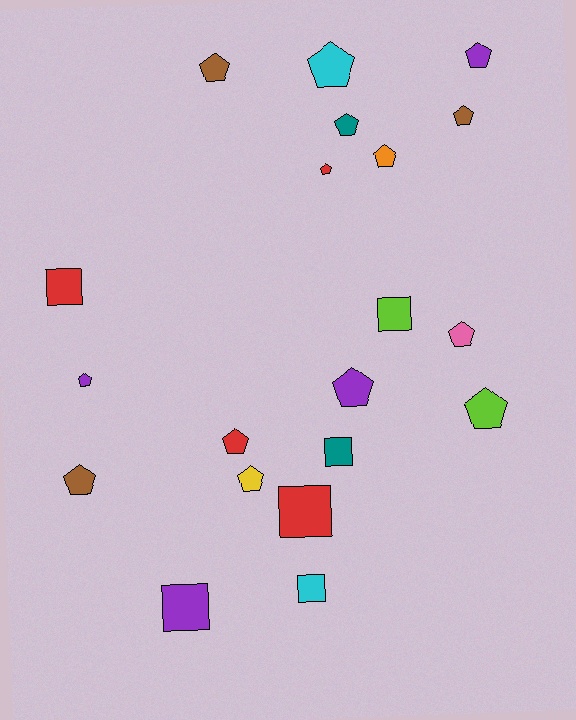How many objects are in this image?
There are 20 objects.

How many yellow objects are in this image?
There is 1 yellow object.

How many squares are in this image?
There are 6 squares.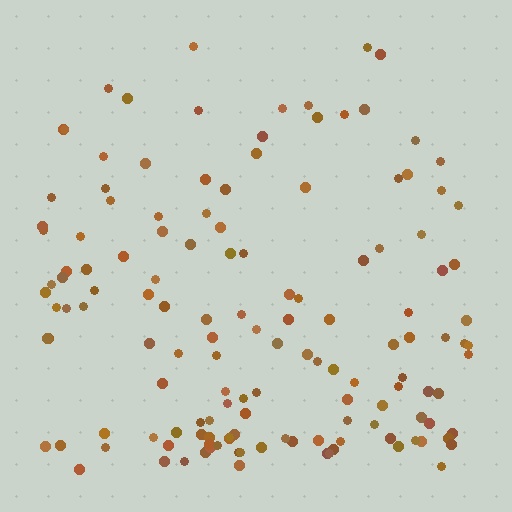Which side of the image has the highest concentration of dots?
The bottom.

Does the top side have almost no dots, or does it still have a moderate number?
Still a moderate number, just noticeably fewer than the bottom.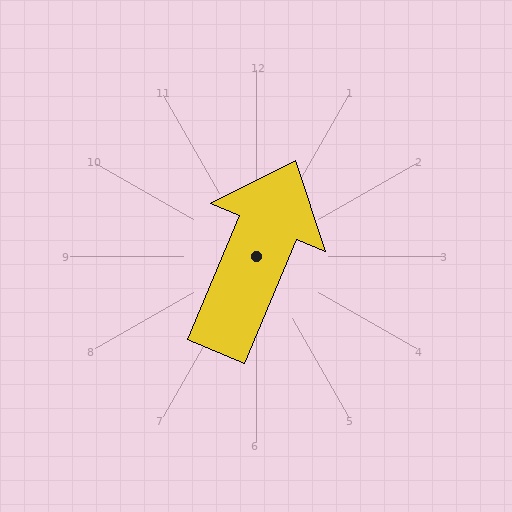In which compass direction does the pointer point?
Northeast.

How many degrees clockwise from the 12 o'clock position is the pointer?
Approximately 23 degrees.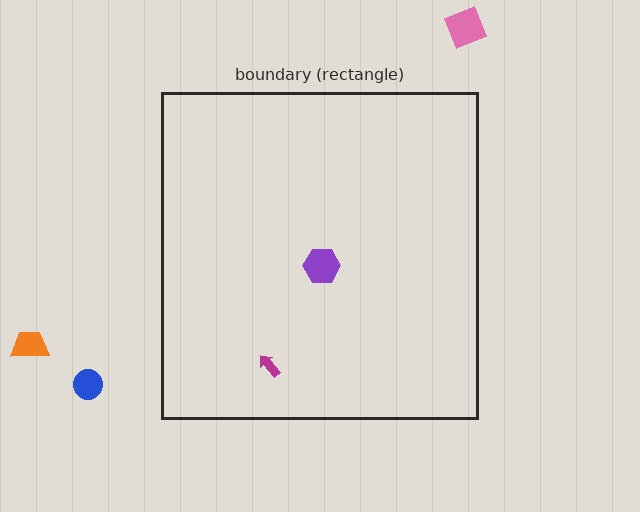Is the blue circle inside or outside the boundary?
Outside.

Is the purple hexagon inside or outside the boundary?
Inside.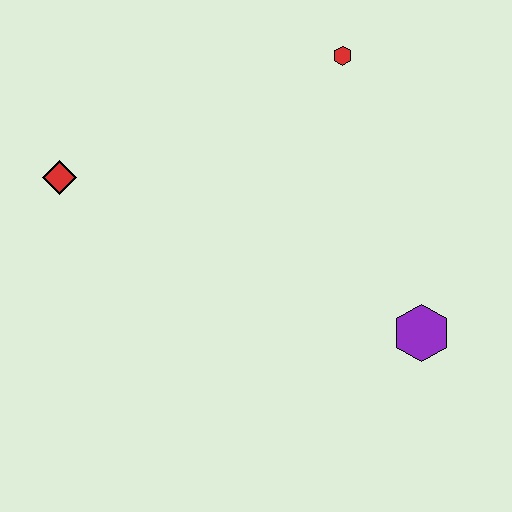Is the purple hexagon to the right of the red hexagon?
Yes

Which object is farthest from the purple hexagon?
The red diamond is farthest from the purple hexagon.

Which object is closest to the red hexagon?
The purple hexagon is closest to the red hexagon.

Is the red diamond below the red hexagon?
Yes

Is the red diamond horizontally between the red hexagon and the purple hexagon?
No